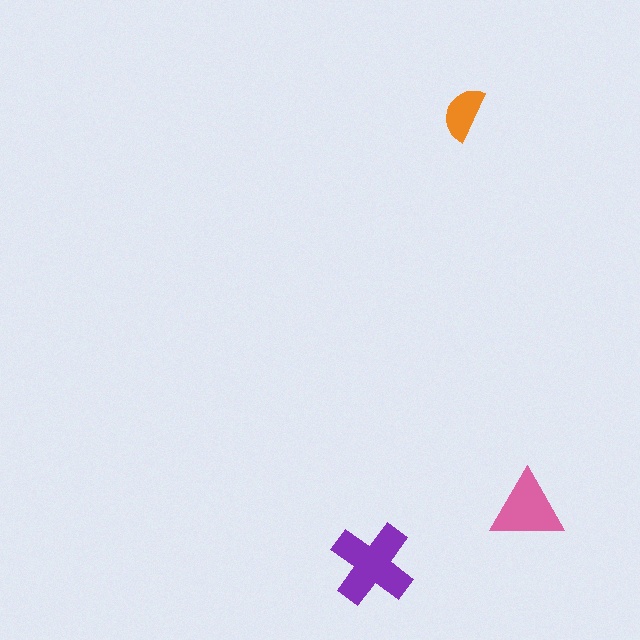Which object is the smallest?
The orange semicircle.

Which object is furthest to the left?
The purple cross is leftmost.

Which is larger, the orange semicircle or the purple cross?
The purple cross.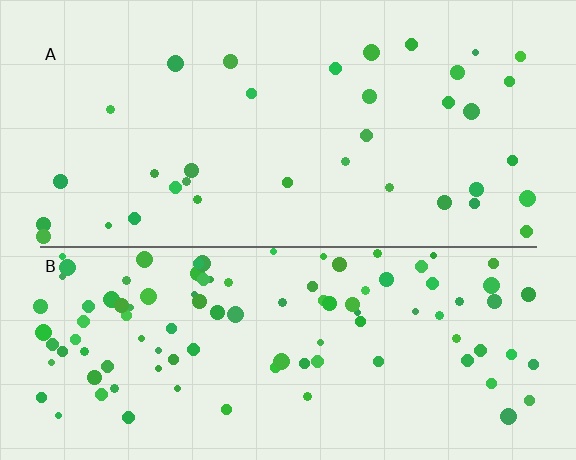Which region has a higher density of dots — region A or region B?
B (the bottom).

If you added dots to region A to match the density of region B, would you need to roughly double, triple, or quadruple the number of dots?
Approximately triple.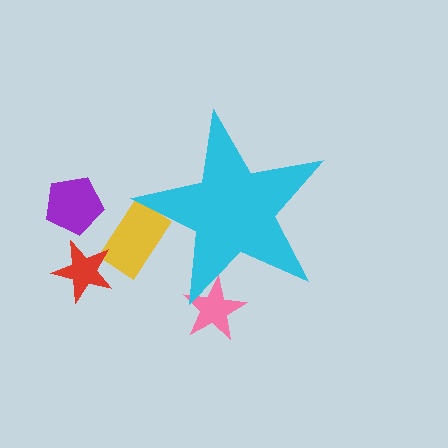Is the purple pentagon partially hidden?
No, the purple pentagon is fully visible.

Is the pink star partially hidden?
Yes, the pink star is partially hidden behind the cyan star.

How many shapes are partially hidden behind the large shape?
2 shapes are partially hidden.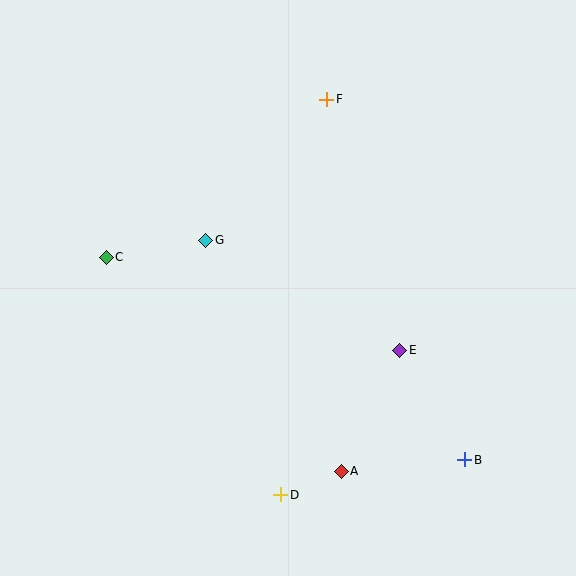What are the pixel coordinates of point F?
Point F is at (327, 99).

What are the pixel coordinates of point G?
Point G is at (206, 240).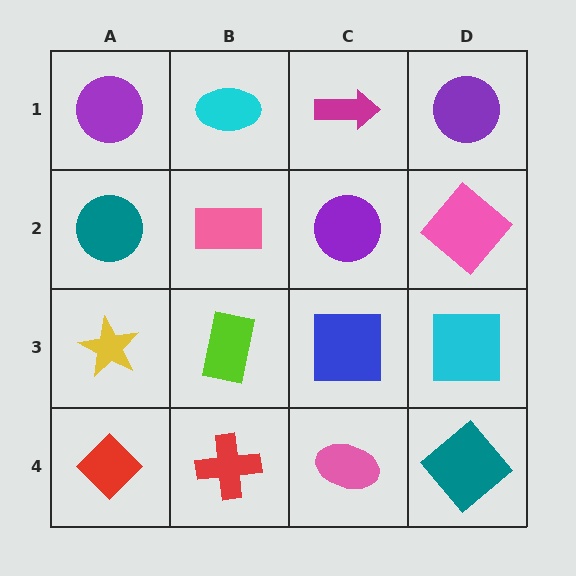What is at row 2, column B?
A pink rectangle.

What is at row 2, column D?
A pink diamond.